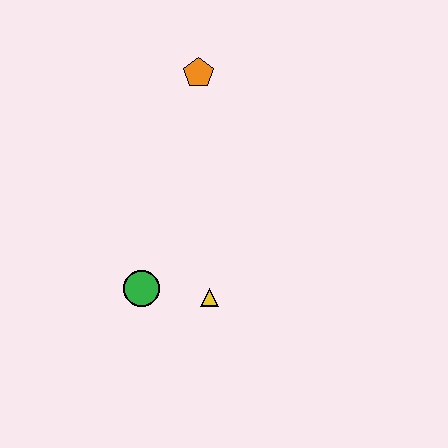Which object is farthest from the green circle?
The orange pentagon is farthest from the green circle.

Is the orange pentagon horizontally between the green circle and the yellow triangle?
Yes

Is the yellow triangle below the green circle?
Yes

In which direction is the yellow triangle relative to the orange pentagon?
The yellow triangle is below the orange pentagon.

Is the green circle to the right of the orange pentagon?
No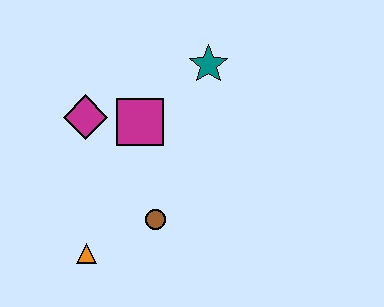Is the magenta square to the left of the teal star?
Yes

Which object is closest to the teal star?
The magenta square is closest to the teal star.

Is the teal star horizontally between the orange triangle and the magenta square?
No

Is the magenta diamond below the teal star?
Yes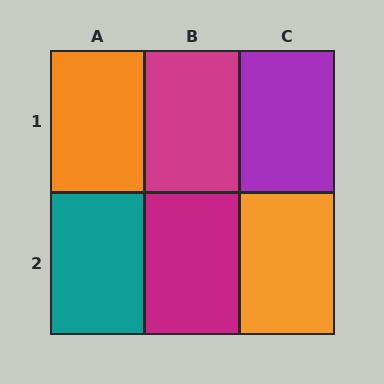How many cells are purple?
1 cell is purple.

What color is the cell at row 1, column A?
Orange.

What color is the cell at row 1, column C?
Purple.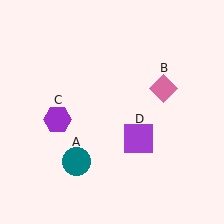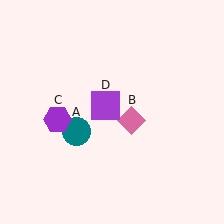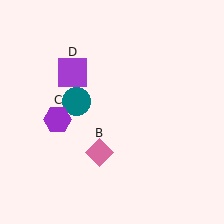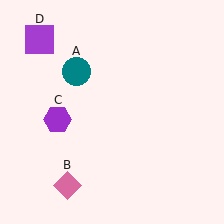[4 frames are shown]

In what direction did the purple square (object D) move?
The purple square (object D) moved up and to the left.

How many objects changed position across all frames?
3 objects changed position: teal circle (object A), pink diamond (object B), purple square (object D).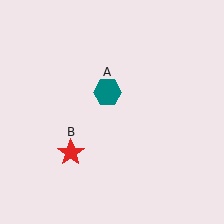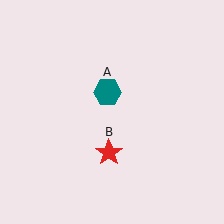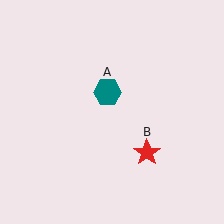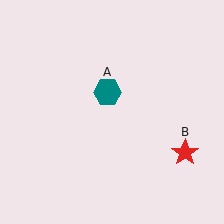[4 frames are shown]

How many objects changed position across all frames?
1 object changed position: red star (object B).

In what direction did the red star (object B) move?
The red star (object B) moved right.